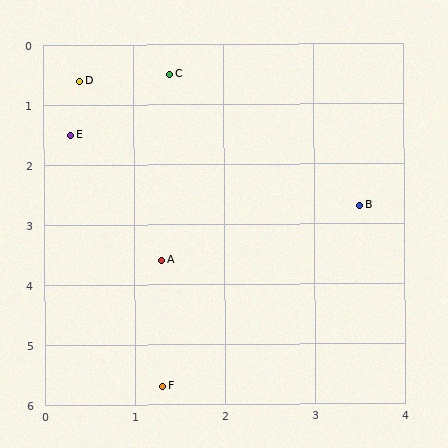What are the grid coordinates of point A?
Point A is at approximately (1.3, 3.6).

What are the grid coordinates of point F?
Point F is at approximately (1.3, 5.7).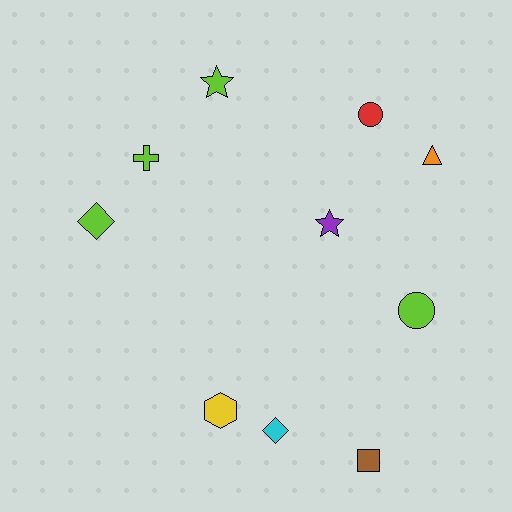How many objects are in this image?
There are 10 objects.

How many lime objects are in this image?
There are 4 lime objects.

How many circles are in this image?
There are 2 circles.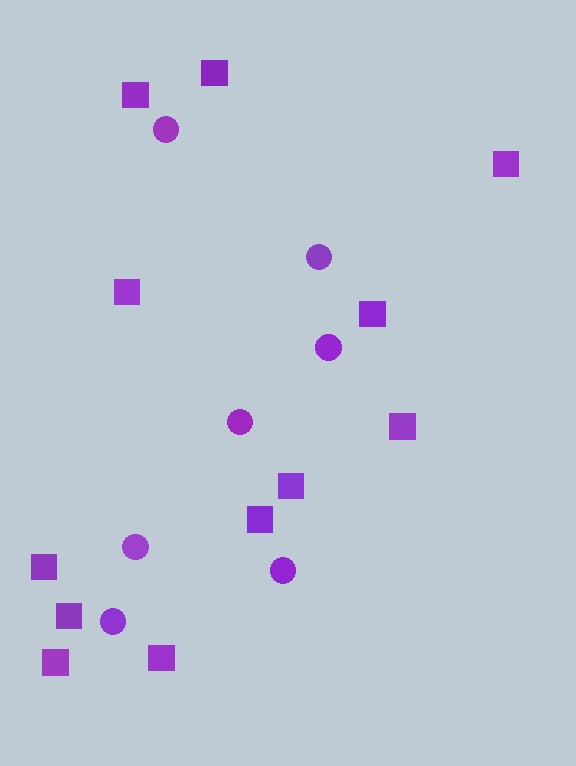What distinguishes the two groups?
There are 2 groups: one group of circles (7) and one group of squares (12).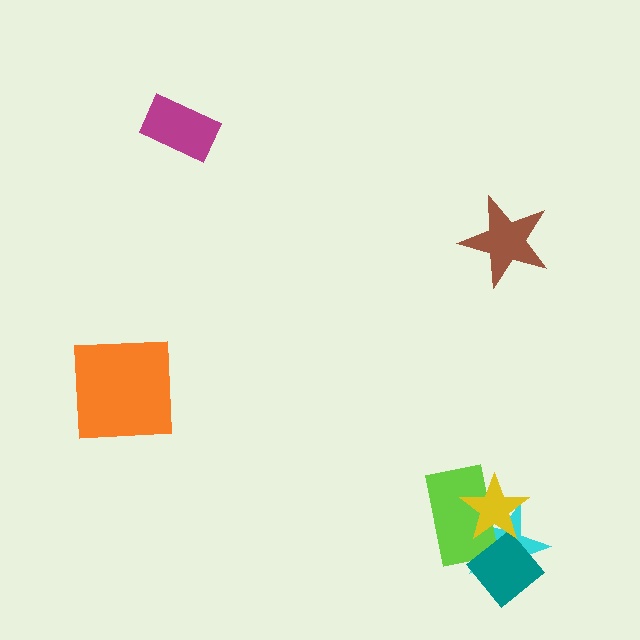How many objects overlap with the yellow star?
2 objects overlap with the yellow star.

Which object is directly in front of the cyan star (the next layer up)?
The lime rectangle is directly in front of the cyan star.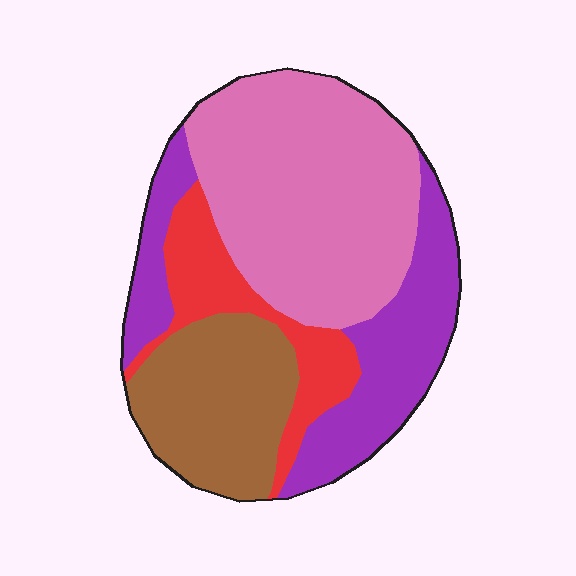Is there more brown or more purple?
Purple.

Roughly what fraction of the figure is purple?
Purple covers around 25% of the figure.